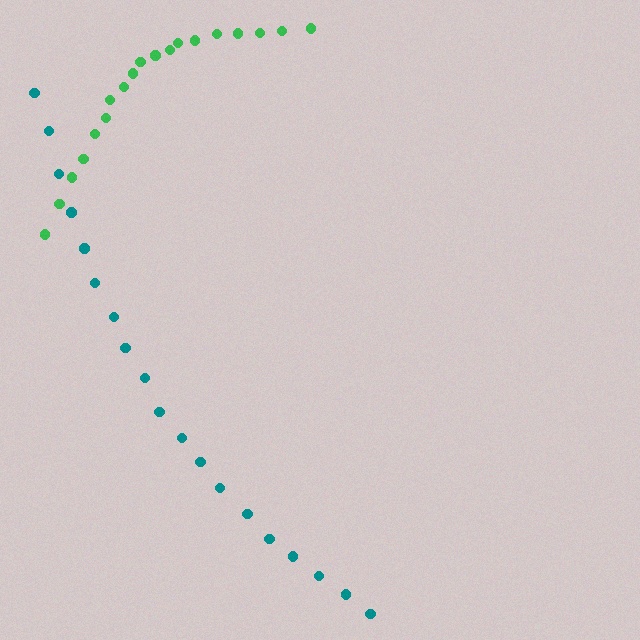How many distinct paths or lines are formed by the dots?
There are 2 distinct paths.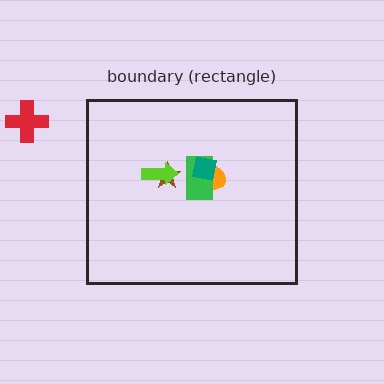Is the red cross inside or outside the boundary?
Outside.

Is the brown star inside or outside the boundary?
Inside.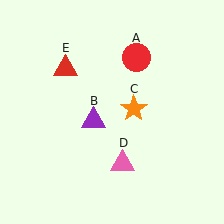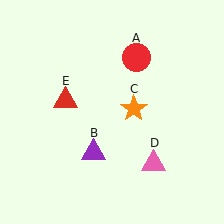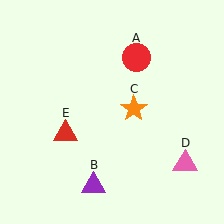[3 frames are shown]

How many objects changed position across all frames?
3 objects changed position: purple triangle (object B), pink triangle (object D), red triangle (object E).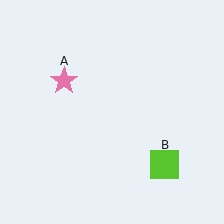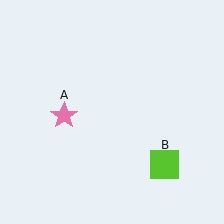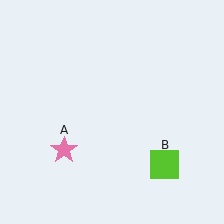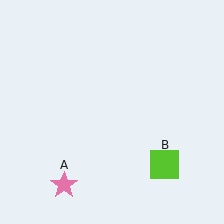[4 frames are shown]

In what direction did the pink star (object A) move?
The pink star (object A) moved down.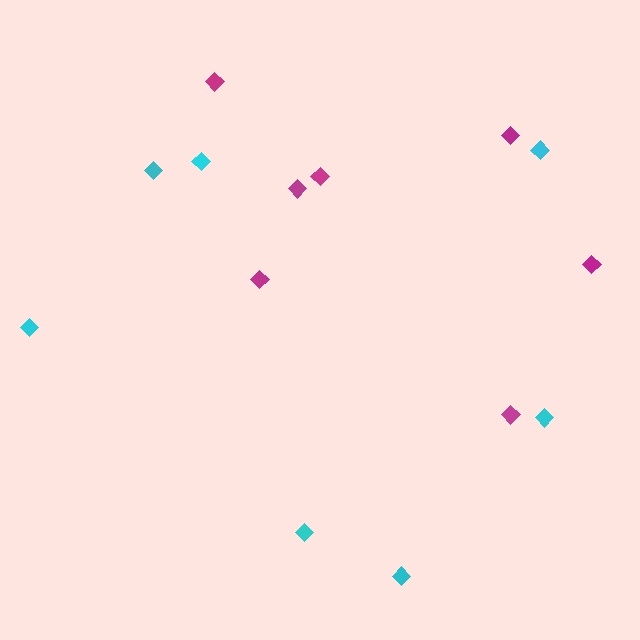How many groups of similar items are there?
There are 2 groups: one group of cyan diamonds (7) and one group of magenta diamonds (7).